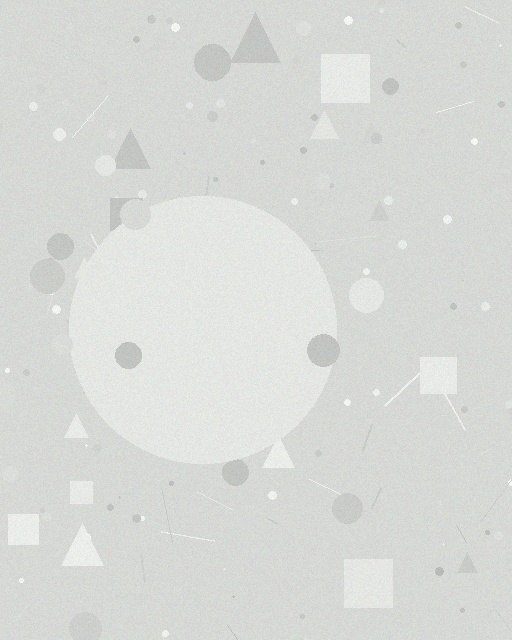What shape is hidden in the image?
A circle is hidden in the image.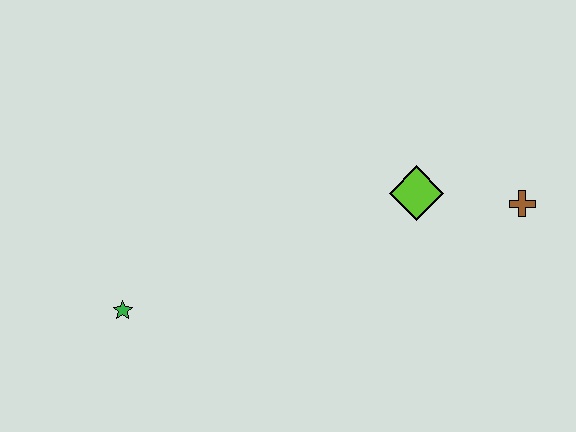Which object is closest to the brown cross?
The lime diamond is closest to the brown cross.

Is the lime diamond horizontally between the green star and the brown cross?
Yes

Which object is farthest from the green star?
The brown cross is farthest from the green star.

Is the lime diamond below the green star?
No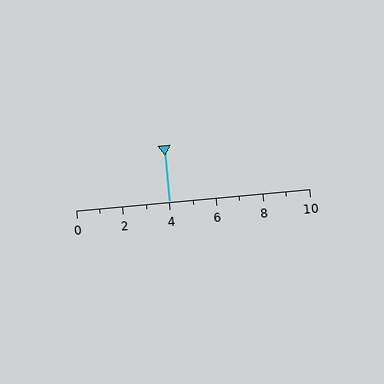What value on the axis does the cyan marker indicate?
The marker indicates approximately 4.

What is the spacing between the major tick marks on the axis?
The major ticks are spaced 2 apart.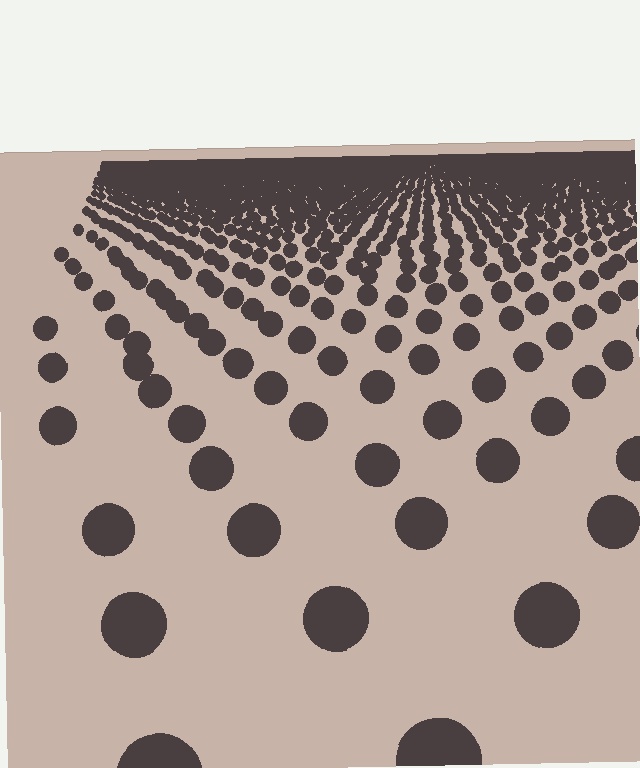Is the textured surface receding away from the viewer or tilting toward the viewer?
The surface is receding away from the viewer. Texture elements get smaller and denser toward the top.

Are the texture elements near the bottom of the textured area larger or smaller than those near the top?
Larger. Near the bottom, elements are closer to the viewer and appear at a bigger on-screen size.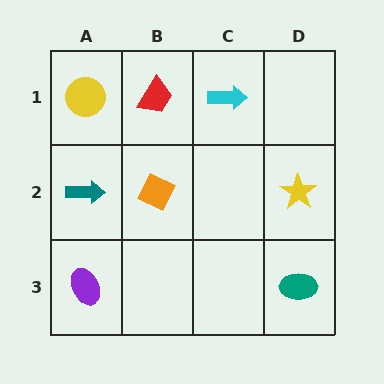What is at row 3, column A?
A purple ellipse.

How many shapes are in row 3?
2 shapes.